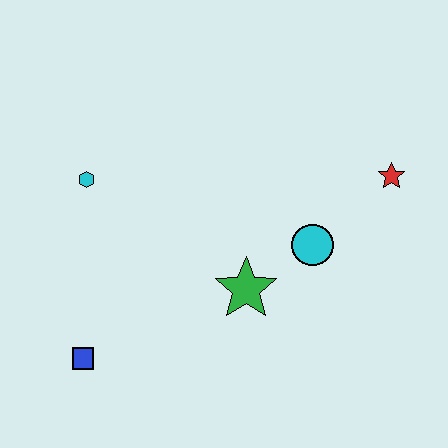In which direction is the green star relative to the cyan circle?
The green star is to the left of the cyan circle.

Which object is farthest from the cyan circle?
The blue square is farthest from the cyan circle.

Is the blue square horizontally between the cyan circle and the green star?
No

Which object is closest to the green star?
The cyan circle is closest to the green star.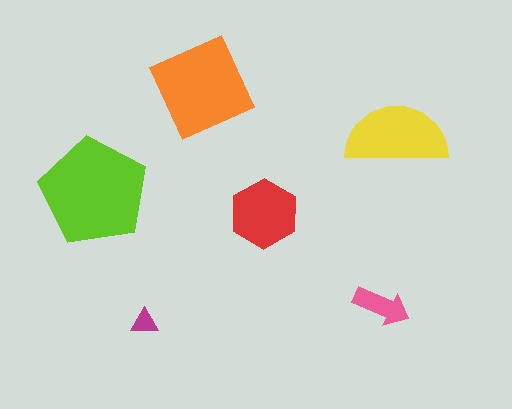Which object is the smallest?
The magenta triangle.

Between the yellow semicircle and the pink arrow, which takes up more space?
The yellow semicircle.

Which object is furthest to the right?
The yellow semicircle is rightmost.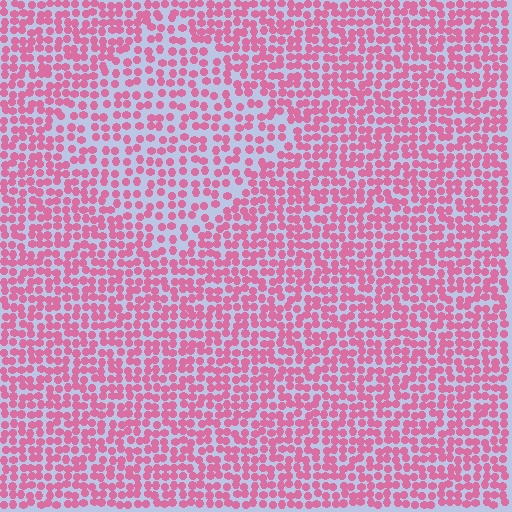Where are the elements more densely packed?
The elements are more densely packed outside the diamond boundary.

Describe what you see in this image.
The image contains small pink elements arranged at two different densities. A diamond-shaped region is visible where the elements are less densely packed than the surrounding area.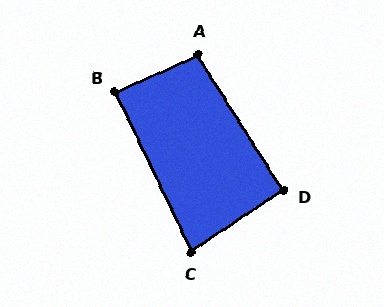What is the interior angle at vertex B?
Approximately 89 degrees (approximately right).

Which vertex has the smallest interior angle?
C, at approximately 82 degrees.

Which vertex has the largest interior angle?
A, at approximately 98 degrees.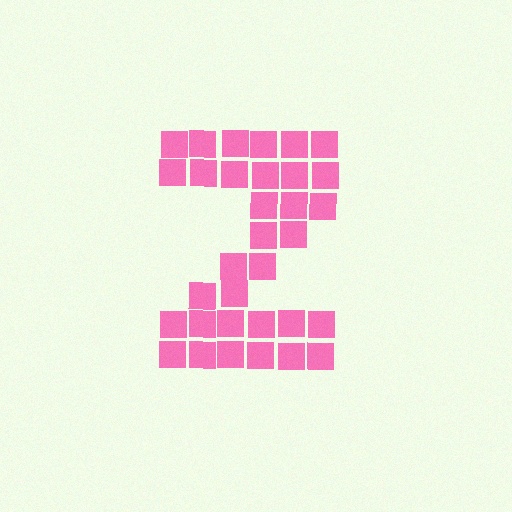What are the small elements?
The small elements are squares.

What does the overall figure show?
The overall figure shows the letter Z.